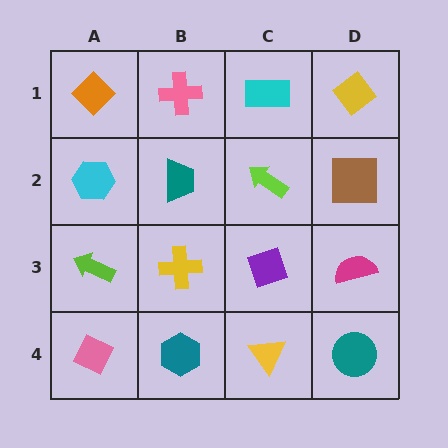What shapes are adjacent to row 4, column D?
A magenta semicircle (row 3, column D), a yellow triangle (row 4, column C).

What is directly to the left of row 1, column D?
A cyan rectangle.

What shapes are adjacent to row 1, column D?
A brown square (row 2, column D), a cyan rectangle (row 1, column C).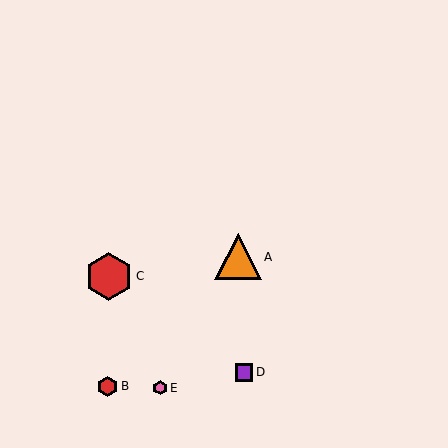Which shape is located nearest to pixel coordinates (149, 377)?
The pink hexagon (labeled E) at (160, 388) is nearest to that location.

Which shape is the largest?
The red hexagon (labeled C) is the largest.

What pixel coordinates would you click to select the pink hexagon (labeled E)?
Click at (160, 388) to select the pink hexagon E.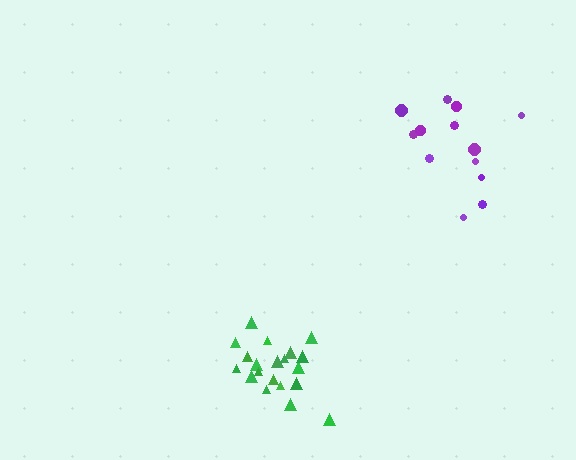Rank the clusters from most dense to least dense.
green, purple.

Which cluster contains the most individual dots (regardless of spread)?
Green (20).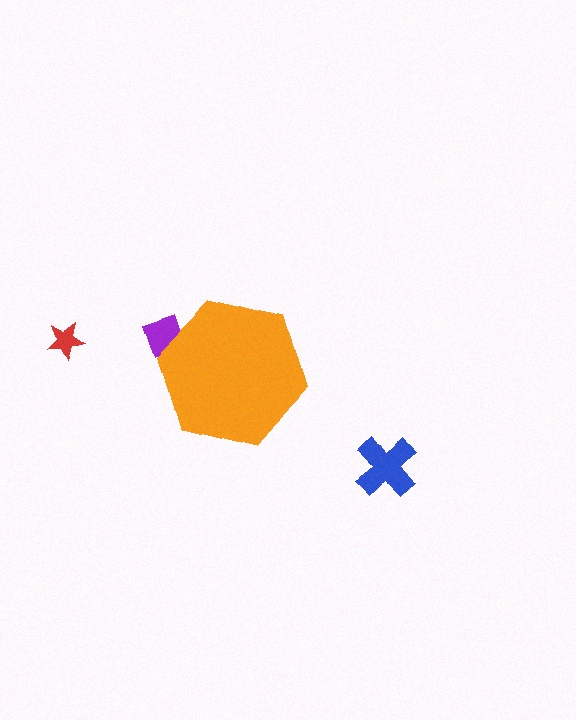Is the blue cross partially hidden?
No, the blue cross is fully visible.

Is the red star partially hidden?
No, the red star is fully visible.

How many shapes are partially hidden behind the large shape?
1 shape is partially hidden.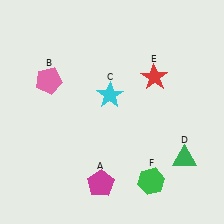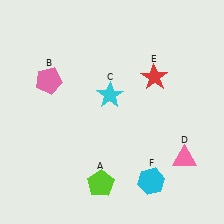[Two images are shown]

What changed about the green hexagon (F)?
In Image 1, F is green. In Image 2, it changed to cyan.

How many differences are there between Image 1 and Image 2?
There are 3 differences between the two images.